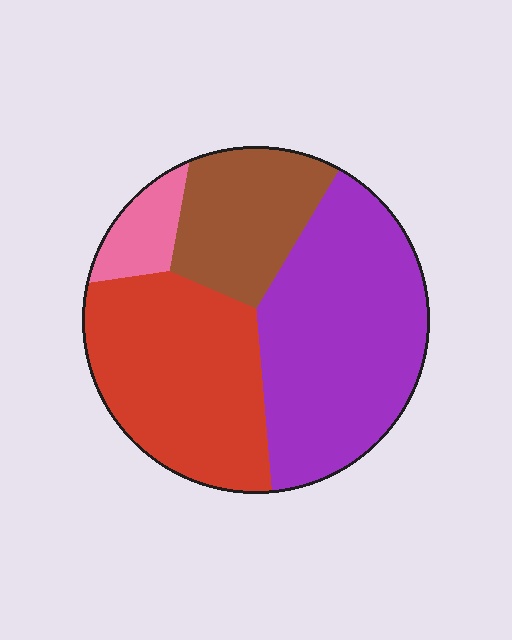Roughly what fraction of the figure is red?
Red takes up about one third (1/3) of the figure.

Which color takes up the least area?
Pink, at roughly 5%.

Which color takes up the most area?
Purple, at roughly 40%.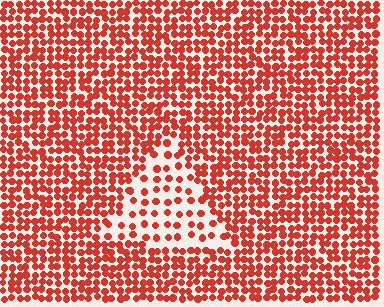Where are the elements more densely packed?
The elements are more densely packed outside the triangle boundary.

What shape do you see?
I see a triangle.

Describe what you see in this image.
The image contains small red elements arranged at two different densities. A triangle-shaped region is visible where the elements are less densely packed than the surrounding area.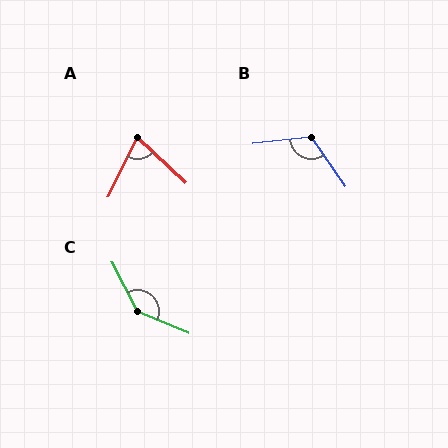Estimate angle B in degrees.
Approximately 118 degrees.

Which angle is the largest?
C, at approximately 140 degrees.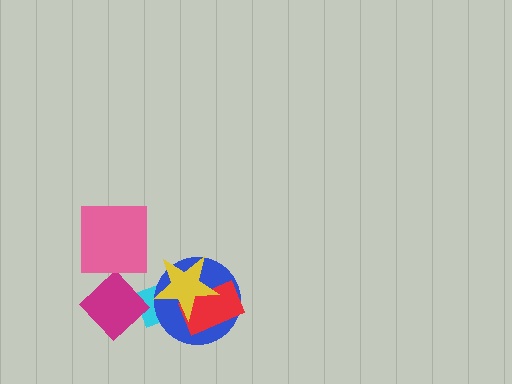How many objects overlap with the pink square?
0 objects overlap with the pink square.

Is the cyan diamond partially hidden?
Yes, it is partially covered by another shape.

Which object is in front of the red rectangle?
The yellow star is in front of the red rectangle.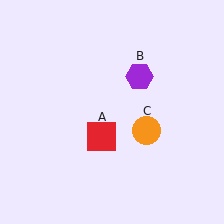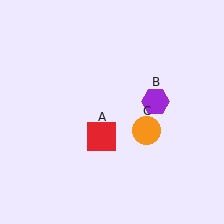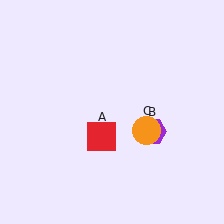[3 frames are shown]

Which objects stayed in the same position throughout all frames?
Red square (object A) and orange circle (object C) remained stationary.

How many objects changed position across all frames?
1 object changed position: purple hexagon (object B).